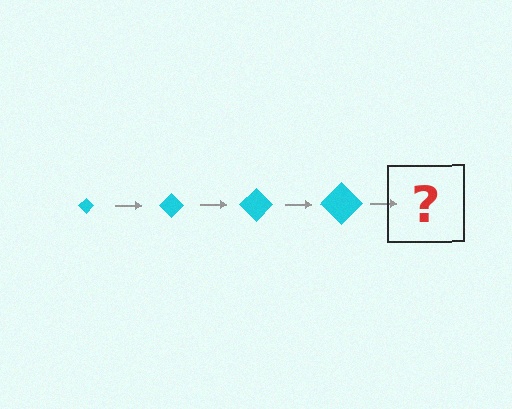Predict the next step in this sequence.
The next step is a cyan diamond, larger than the previous one.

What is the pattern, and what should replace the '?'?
The pattern is that the diamond gets progressively larger each step. The '?' should be a cyan diamond, larger than the previous one.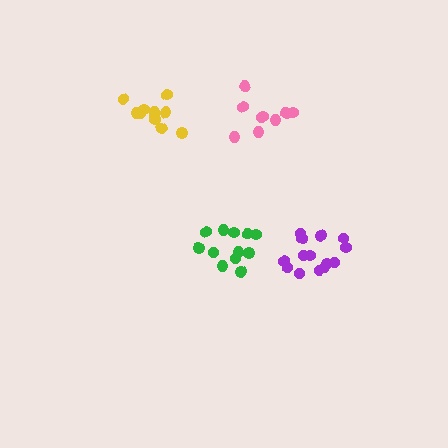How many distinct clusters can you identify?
There are 4 distinct clusters.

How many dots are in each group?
Group 1: 10 dots, Group 2: 11 dots, Group 3: 12 dots, Group 4: 14 dots (47 total).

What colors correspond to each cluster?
The clusters are colored: pink, yellow, green, purple.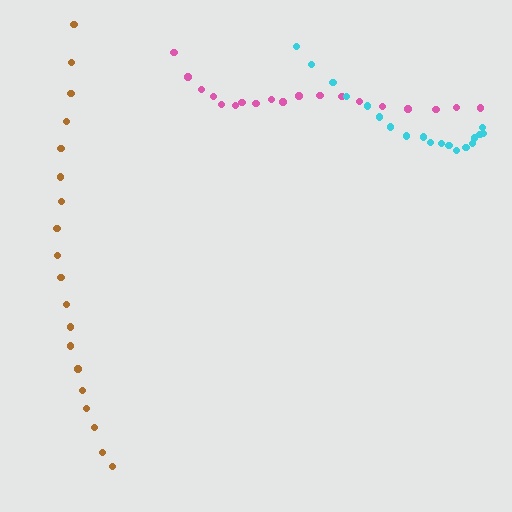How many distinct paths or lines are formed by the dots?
There are 3 distinct paths.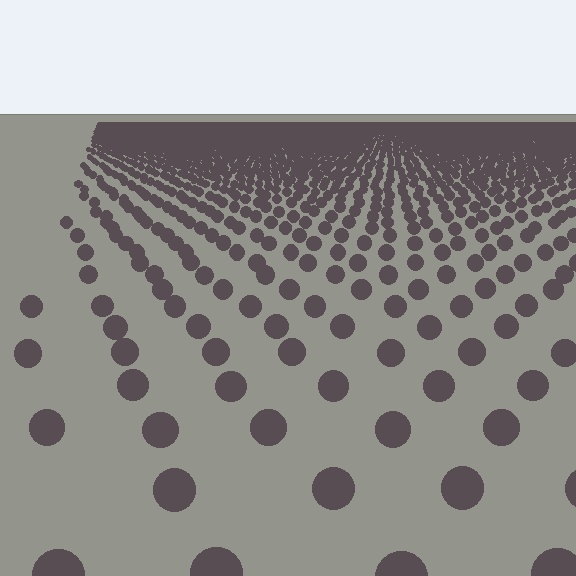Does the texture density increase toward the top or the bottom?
Density increases toward the top.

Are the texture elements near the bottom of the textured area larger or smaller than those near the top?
Larger. Near the bottom, elements are closer to the viewer and appear at a bigger on-screen size.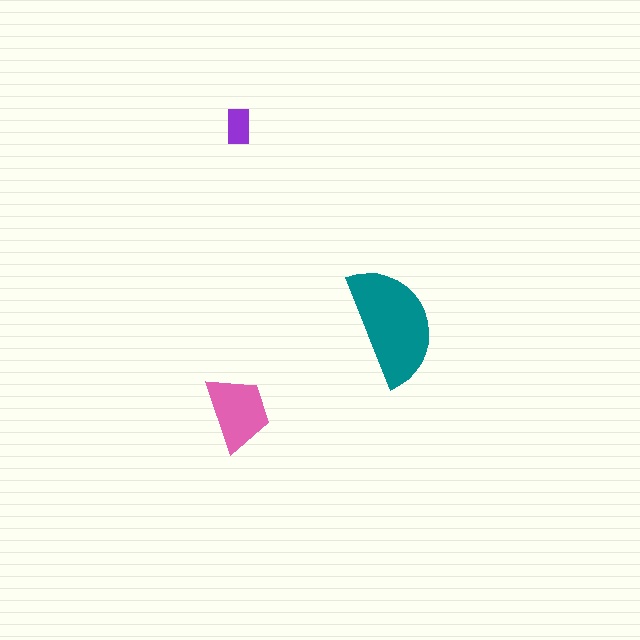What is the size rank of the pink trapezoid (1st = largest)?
2nd.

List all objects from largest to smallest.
The teal semicircle, the pink trapezoid, the purple rectangle.